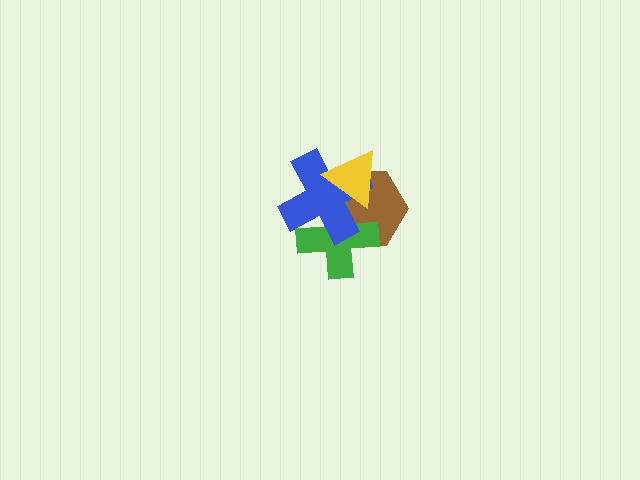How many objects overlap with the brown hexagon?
3 objects overlap with the brown hexagon.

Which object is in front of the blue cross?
The yellow triangle is in front of the blue cross.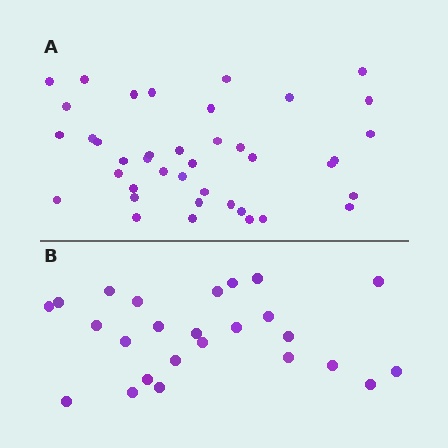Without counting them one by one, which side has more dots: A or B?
Region A (the top region) has more dots.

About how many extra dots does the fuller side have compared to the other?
Region A has approximately 15 more dots than region B.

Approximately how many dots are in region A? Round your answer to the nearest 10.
About 40 dots.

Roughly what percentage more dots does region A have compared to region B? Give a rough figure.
About 60% more.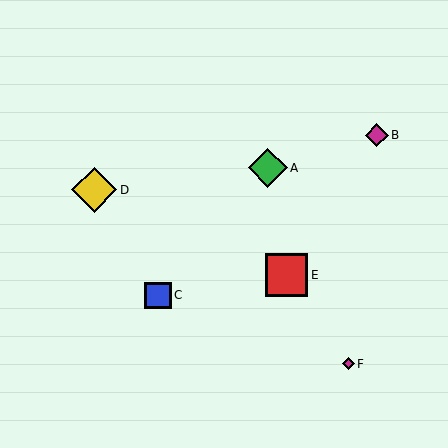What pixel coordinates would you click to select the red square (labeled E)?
Click at (287, 275) to select the red square E.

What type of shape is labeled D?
Shape D is a yellow diamond.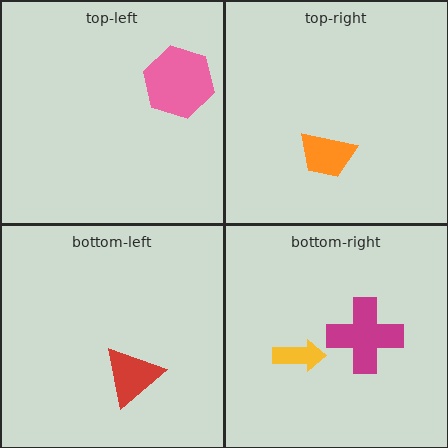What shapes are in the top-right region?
The orange trapezoid.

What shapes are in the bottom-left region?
The red triangle.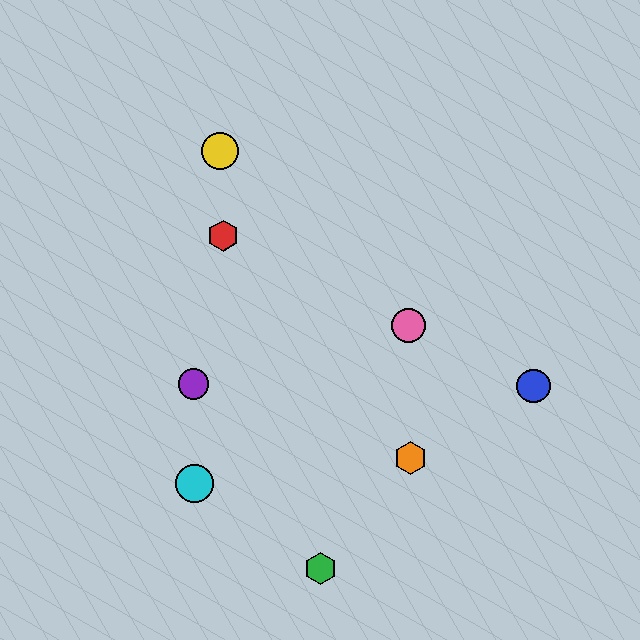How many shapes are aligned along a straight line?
3 shapes (the red hexagon, the blue circle, the pink circle) are aligned along a straight line.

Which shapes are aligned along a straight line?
The red hexagon, the blue circle, the pink circle are aligned along a straight line.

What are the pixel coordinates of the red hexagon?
The red hexagon is at (223, 236).